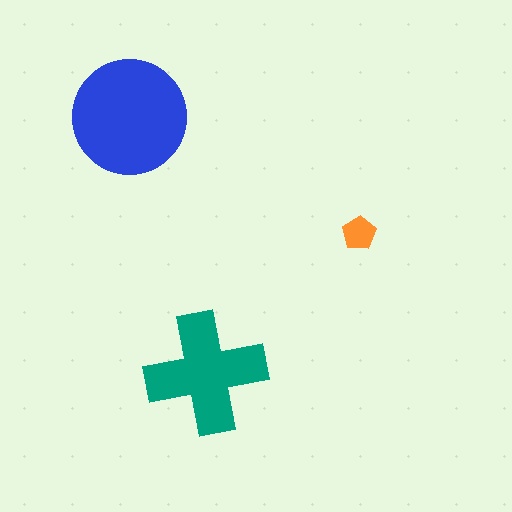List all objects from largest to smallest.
The blue circle, the teal cross, the orange pentagon.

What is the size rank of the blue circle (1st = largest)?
1st.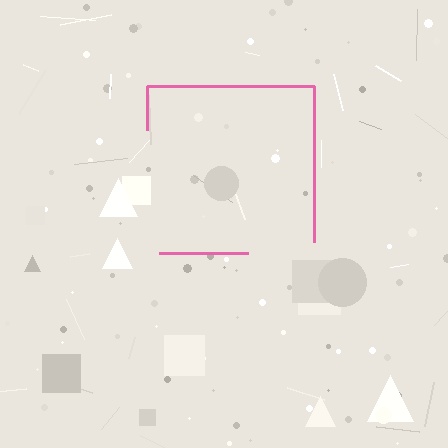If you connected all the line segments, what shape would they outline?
They would outline a square.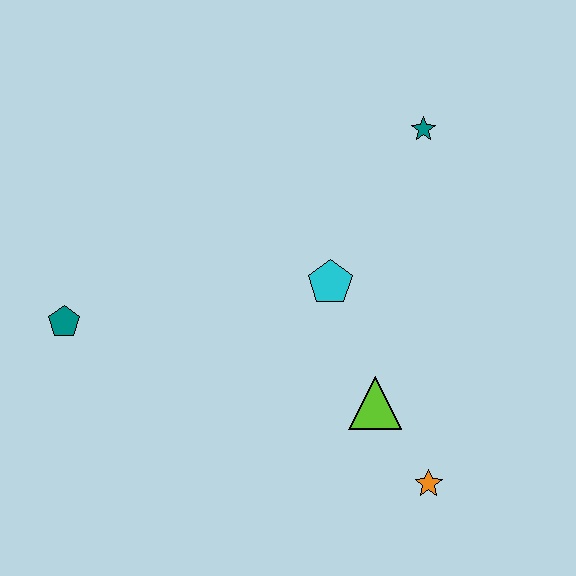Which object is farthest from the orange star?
The teal pentagon is farthest from the orange star.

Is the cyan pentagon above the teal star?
No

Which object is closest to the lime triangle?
The orange star is closest to the lime triangle.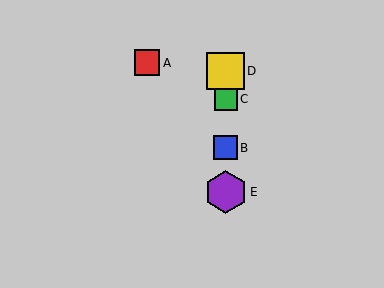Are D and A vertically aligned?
No, D is at x≈226 and A is at x≈147.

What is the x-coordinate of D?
Object D is at x≈226.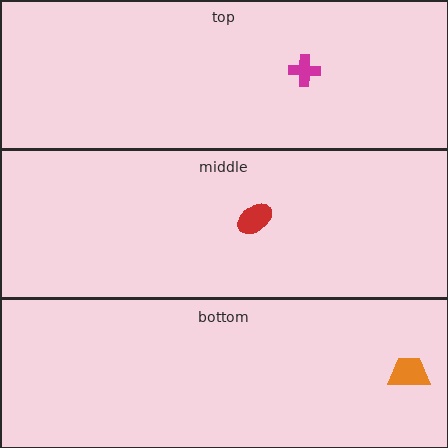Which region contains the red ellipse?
The middle region.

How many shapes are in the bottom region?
1.